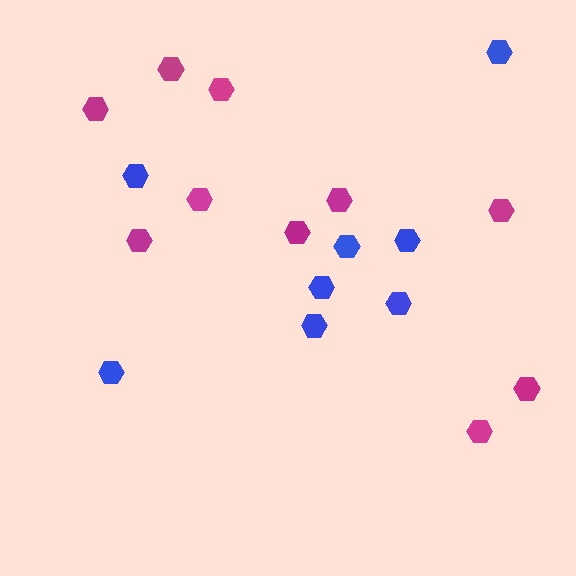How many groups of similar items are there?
There are 2 groups: one group of magenta hexagons (10) and one group of blue hexagons (8).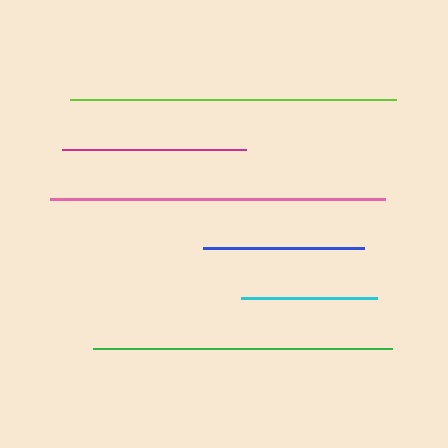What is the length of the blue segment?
The blue segment is approximately 161 pixels long.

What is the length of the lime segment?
The lime segment is approximately 326 pixels long.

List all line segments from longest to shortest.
From longest to shortest: pink, lime, green, magenta, blue, cyan.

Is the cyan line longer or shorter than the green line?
The green line is longer than the cyan line.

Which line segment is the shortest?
The cyan line is the shortest at approximately 136 pixels.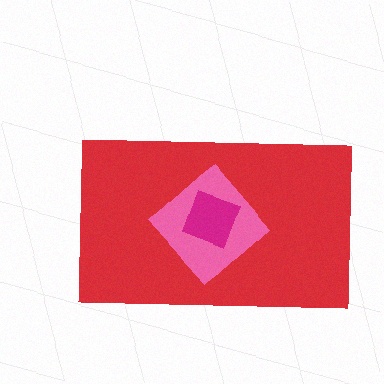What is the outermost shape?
The red rectangle.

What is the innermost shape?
The magenta square.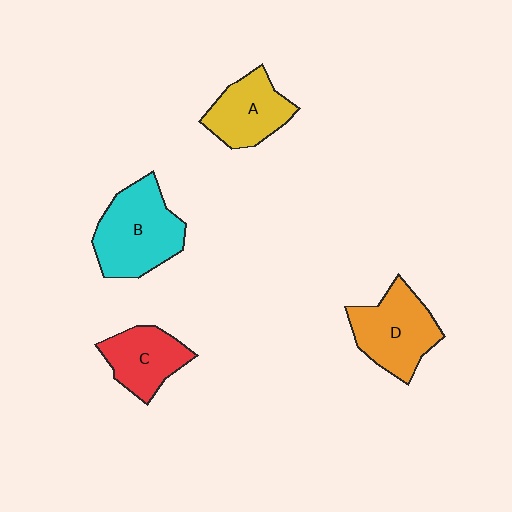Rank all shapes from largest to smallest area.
From largest to smallest: B (cyan), D (orange), A (yellow), C (red).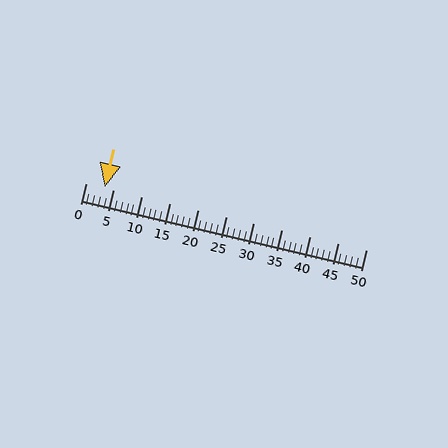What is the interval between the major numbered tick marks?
The major tick marks are spaced 5 units apart.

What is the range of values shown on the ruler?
The ruler shows values from 0 to 50.